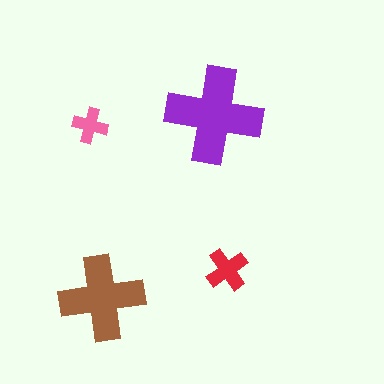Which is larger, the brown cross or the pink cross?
The brown one.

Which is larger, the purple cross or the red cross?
The purple one.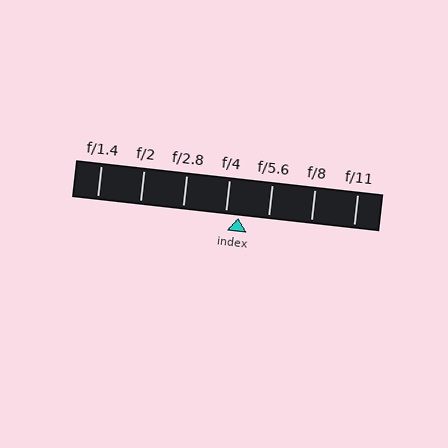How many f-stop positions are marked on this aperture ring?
There are 7 f-stop positions marked.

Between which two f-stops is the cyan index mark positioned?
The index mark is between f/4 and f/5.6.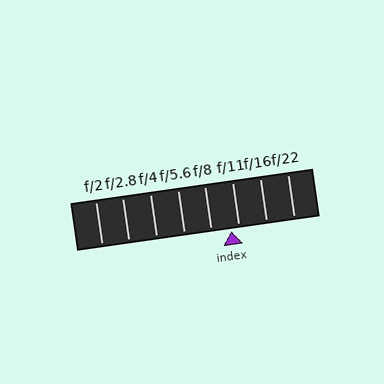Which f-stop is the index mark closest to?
The index mark is closest to f/11.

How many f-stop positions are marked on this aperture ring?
There are 8 f-stop positions marked.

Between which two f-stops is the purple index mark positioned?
The index mark is between f/8 and f/11.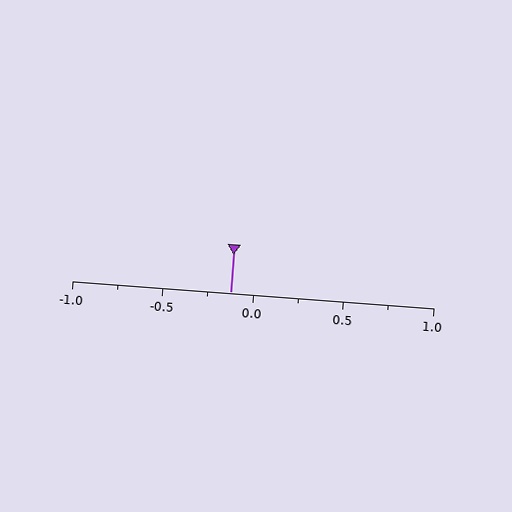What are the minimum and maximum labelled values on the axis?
The axis runs from -1.0 to 1.0.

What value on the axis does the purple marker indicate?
The marker indicates approximately -0.12.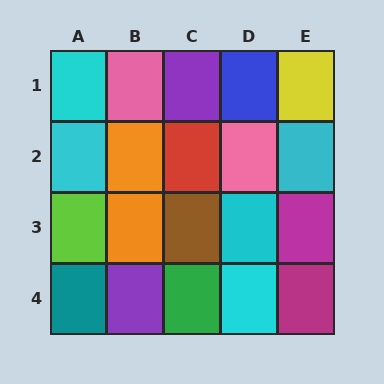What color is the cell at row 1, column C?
Purple.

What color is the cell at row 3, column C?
Brown.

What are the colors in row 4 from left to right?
Teal, purple, green, cyan, magenta.